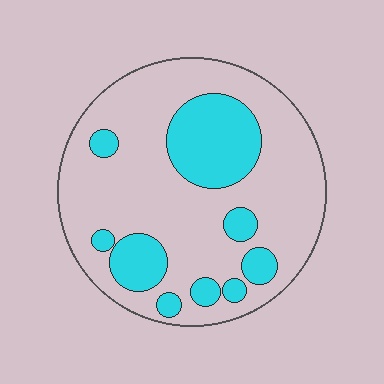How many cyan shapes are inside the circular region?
9.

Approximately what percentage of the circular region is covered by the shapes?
Approximately 25%.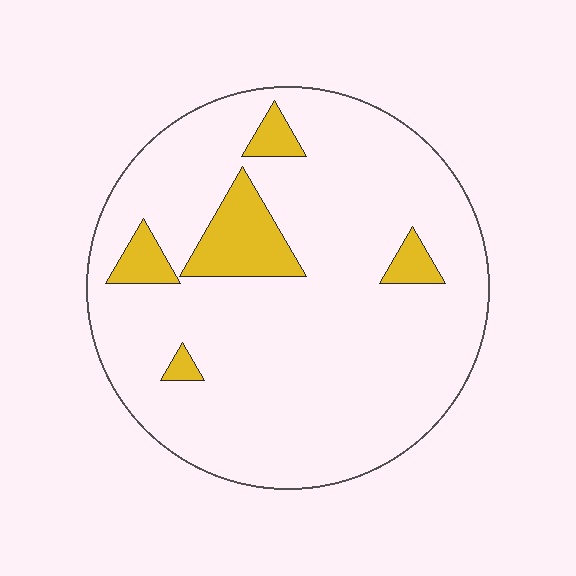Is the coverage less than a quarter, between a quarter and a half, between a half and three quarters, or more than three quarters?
Less than a quarter.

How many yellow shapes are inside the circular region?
5.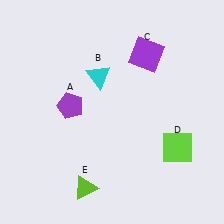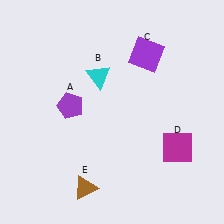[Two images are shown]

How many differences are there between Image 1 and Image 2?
There are 2 differences between the two images.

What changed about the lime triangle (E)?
In Image 1, E is lime. In Image 2, it changed to brown.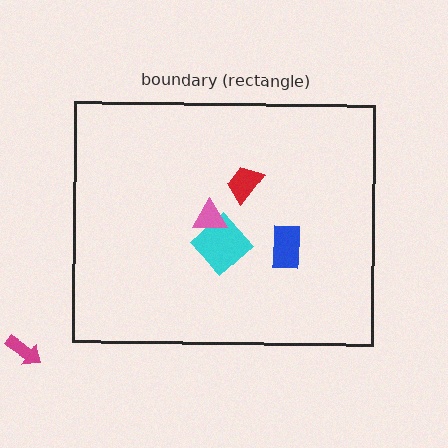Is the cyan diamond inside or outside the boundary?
Inside.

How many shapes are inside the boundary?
4 inside, 1 outside.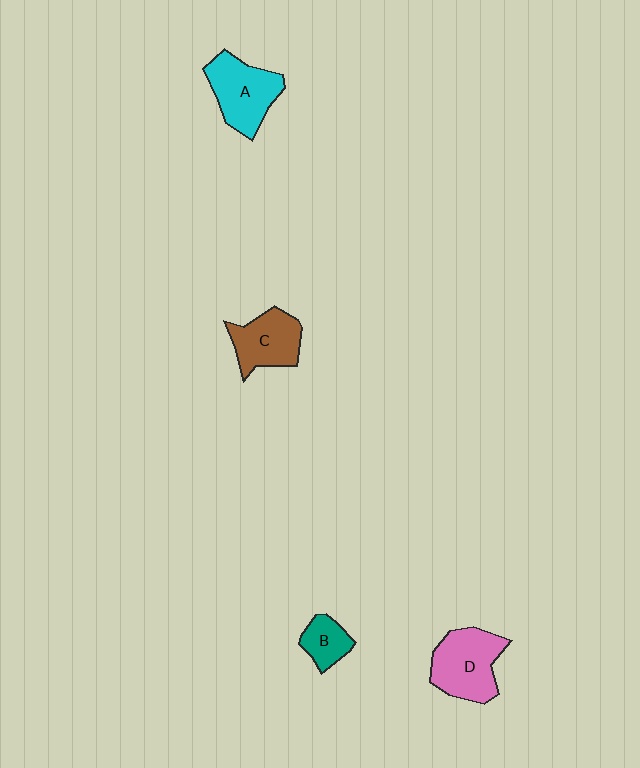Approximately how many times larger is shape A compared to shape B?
Approximately 2.0 times.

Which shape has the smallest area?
Shape B (teal).